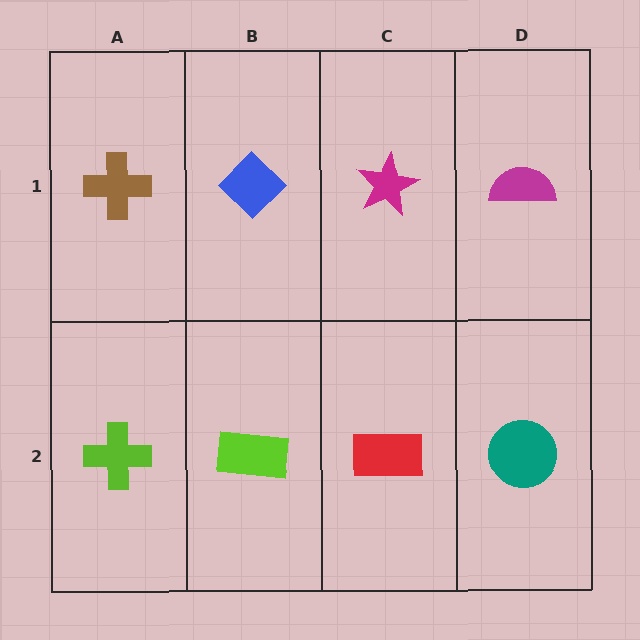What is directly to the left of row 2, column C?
A lime rectangle.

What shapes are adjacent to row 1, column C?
A red rectangle (row 2, column C), a blue diamond (row 1, column B), a magenta semicircle (row 1, column D).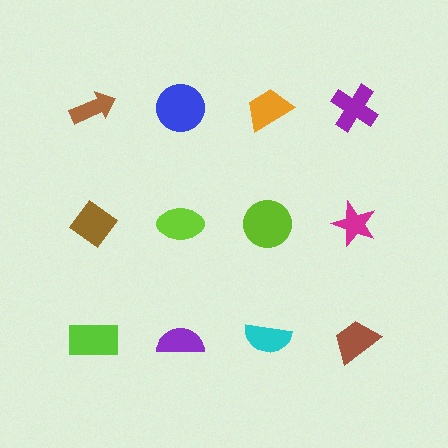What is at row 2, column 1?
A brown diamond.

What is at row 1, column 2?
A blue circle.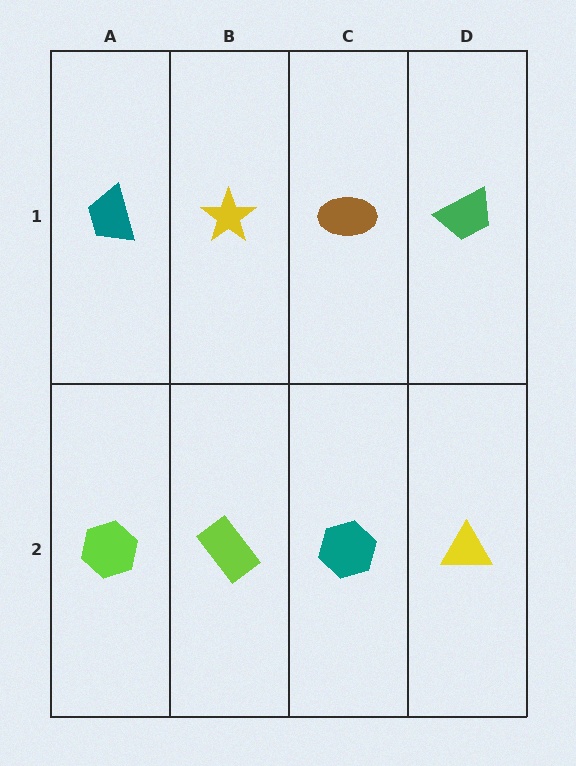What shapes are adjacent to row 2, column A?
A teal trapezoid (row 1, column A), a lime rectangle (row 2, column B).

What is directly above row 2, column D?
A green trapezoid.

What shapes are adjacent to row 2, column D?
A green trapezoid (row 1, column D), a teal hexagon (row 2, column C).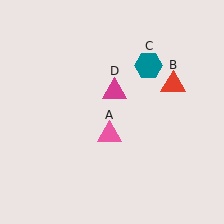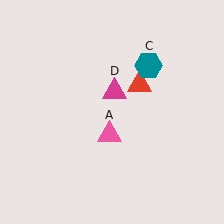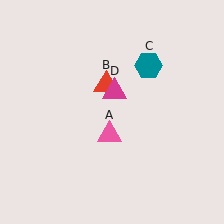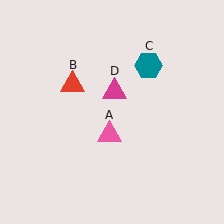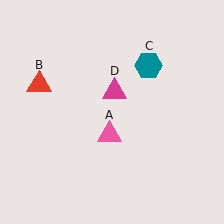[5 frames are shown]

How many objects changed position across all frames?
1 object changed position: red triangle (object B).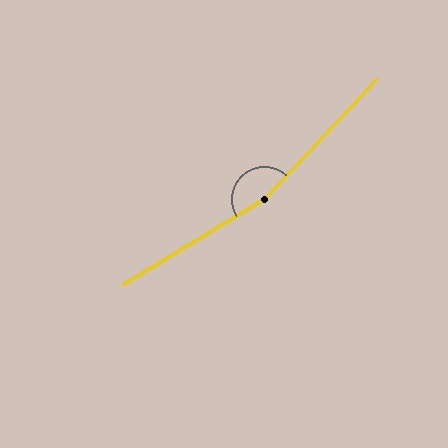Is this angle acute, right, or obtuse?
It is obtuse.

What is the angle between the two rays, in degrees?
Approximately 164 degrees.